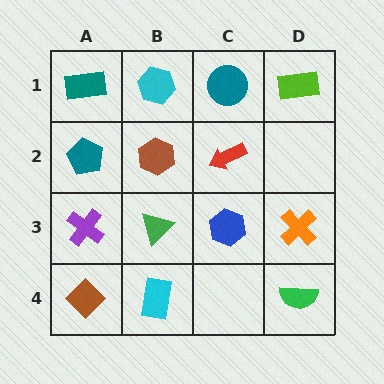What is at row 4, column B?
A cyan rectangle.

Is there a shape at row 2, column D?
No, that cell is empty.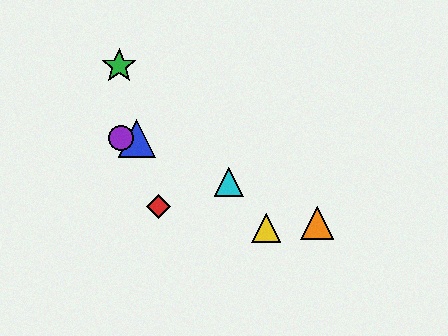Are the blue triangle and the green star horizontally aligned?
No, the blue triangle is at y≈138 and the green star is at y≈66.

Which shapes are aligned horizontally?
The blue triangle, the purple circle are aligned horizontally.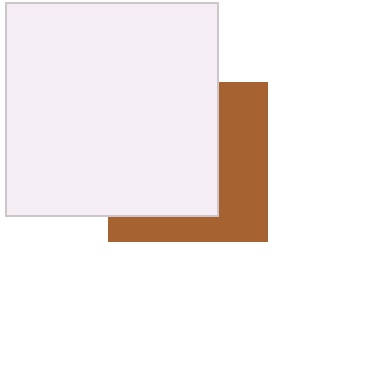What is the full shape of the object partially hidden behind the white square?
The partially hidden object is a brown square.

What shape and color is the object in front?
The object in front is a white square.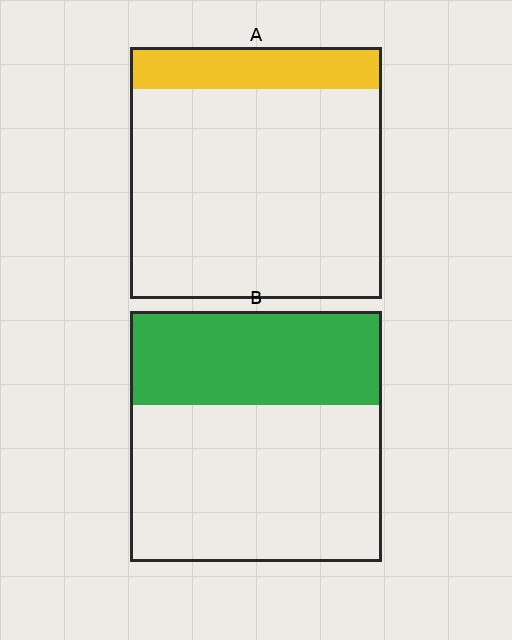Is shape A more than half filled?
No.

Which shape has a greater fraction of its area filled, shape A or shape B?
Shape B.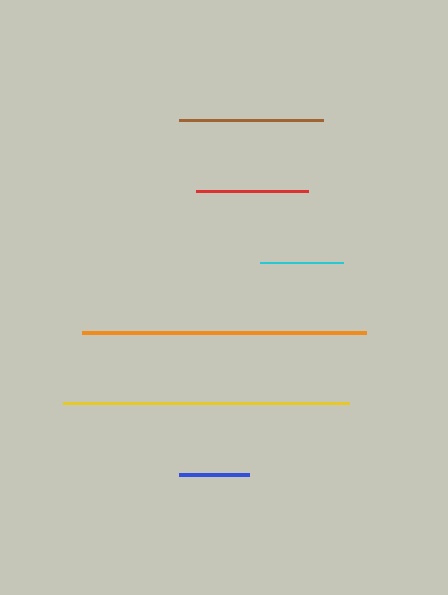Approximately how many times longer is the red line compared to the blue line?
The red line is approximately 1.6 times the length of the blue line.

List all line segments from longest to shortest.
From longest to shortest: yellow, orange, brown, red, cyan, blue.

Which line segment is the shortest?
The blue line is the shortest at approximately 70 pixels.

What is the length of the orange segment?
The orange segment is approximately 285 pixels long.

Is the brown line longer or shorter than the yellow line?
The yellow line is longer than the brown line.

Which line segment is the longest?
The yellow line is the longest at approximately 286 pixels.